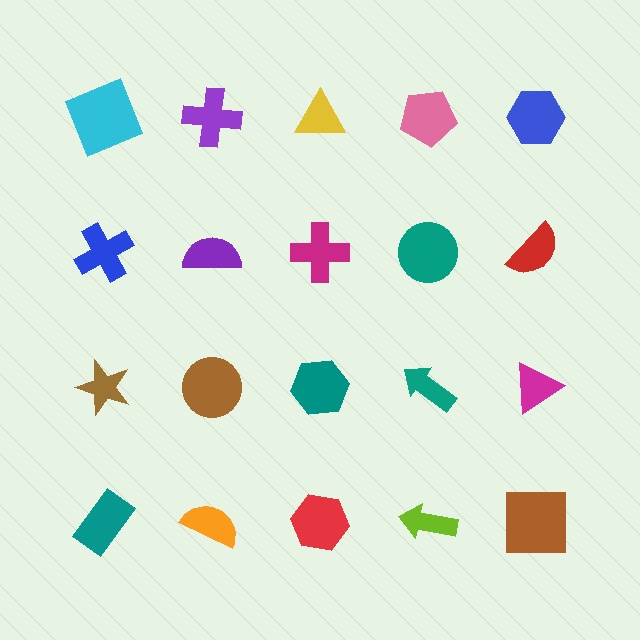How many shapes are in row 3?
5 shapes.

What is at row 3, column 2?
A brown circle.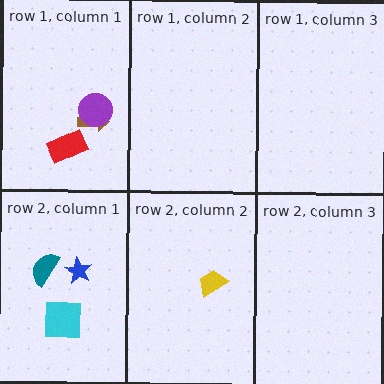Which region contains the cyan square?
The row 2, column 1 region.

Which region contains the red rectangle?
The row 1, column 1 region.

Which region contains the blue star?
The row 2, column 1 region.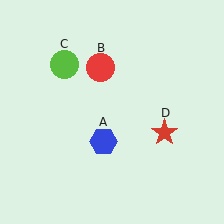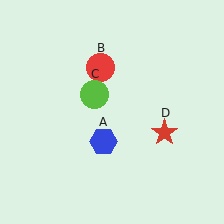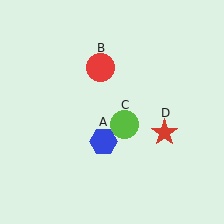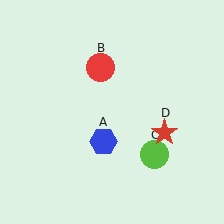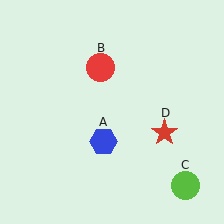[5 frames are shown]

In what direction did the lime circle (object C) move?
The lime circle (object C) moved down and to the right.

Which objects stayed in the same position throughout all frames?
Blue hexagon (object A) and red circle (object B) and red star (object D) remained stationary.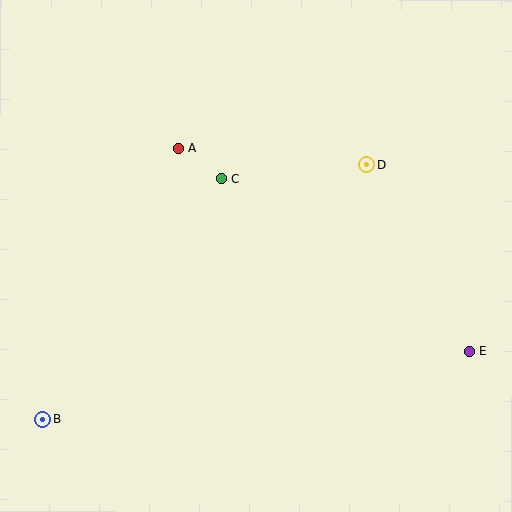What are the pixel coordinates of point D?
Point D is at (367, 165).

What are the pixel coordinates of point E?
Point E is at (469, 351).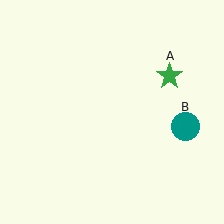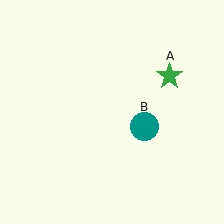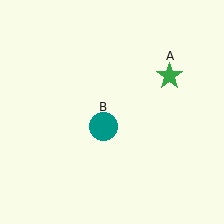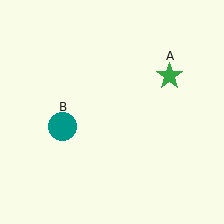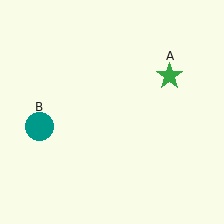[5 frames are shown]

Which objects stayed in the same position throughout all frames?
Green star (object A) remained stationary.